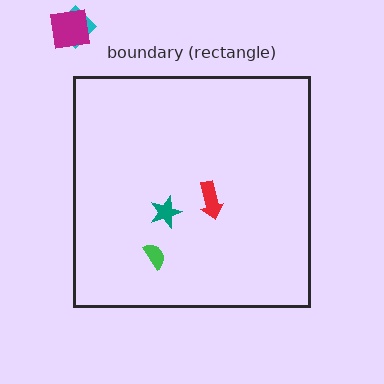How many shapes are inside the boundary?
3 inside, 2 outside.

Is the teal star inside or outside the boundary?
Inside.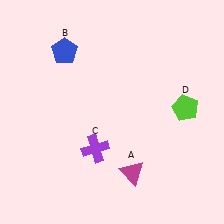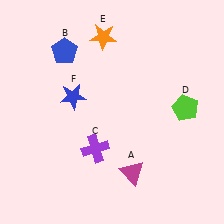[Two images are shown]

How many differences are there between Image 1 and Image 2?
There are 2 differences between the two images.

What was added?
An orange star (E), a blue star (F) were added in Image 2.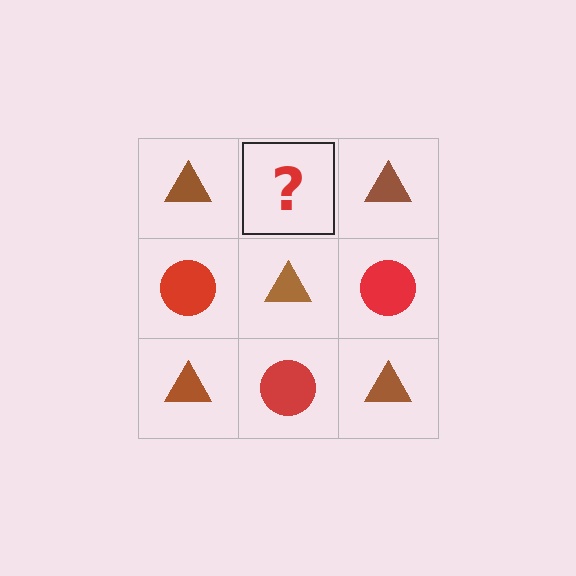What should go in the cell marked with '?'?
The missing cell should contain a red circle.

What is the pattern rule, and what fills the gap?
The rule is that it alternates brown triangle and red circle in a checkerboard pattern. The gap should be filled with a red circle.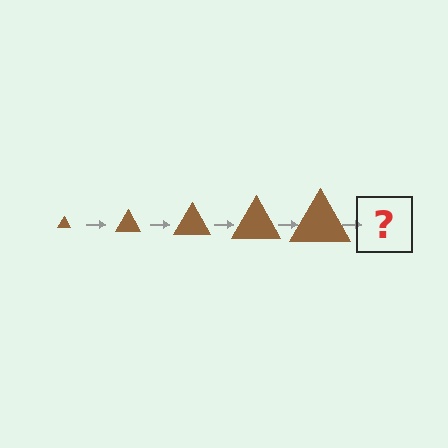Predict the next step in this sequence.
The next step is a brown triangle, larger than the previous one.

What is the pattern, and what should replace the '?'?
The pattern is that the triangle gets progressively larger each step. The '?' should be a brown triangle, larger than the previous one.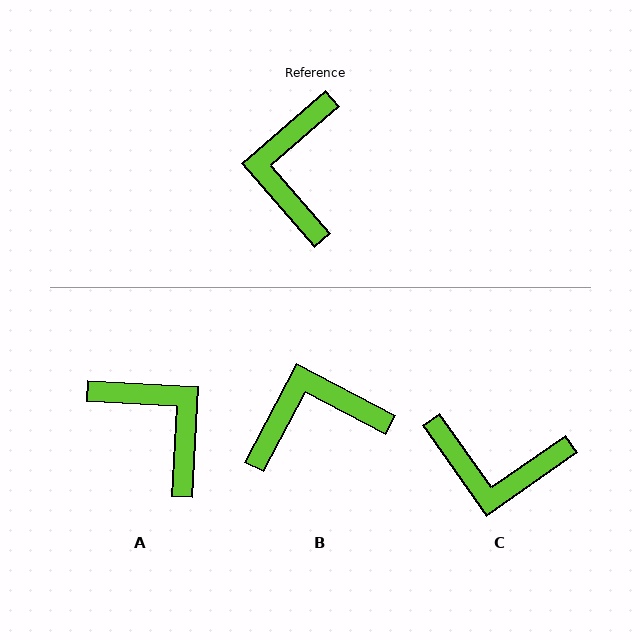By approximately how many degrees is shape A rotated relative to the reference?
Approximately 134 degrees clockwise.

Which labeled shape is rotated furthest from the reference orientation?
A, about 134 degrees away.